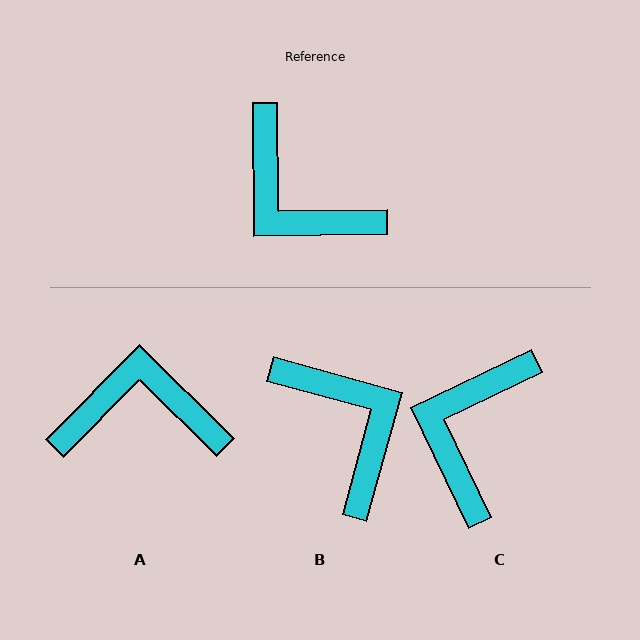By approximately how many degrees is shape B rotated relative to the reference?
Approximately 164 degrees counter-clockwise.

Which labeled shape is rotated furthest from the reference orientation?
B, about 164 degrees away.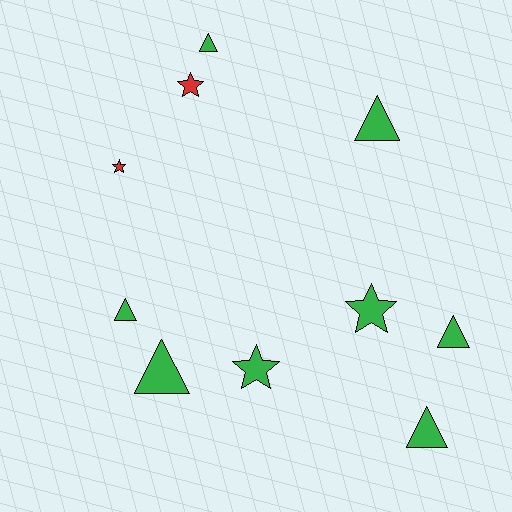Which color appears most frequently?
Green, with 8 objects.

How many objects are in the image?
There are 10 objects.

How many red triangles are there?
There are no red triangles.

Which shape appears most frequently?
Triangle, with 6 objects.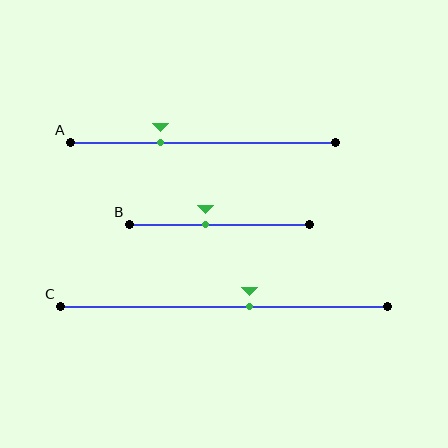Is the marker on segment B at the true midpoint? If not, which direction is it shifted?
No, the marker on segment B is shifted to the left by about 8% of the segment length.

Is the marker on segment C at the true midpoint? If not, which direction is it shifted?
No, the marker on segment C is shifted to the right by about 8% of the segment length.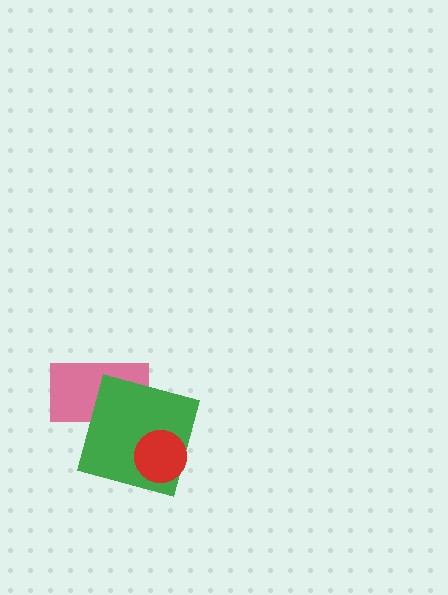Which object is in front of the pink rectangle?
The green square is in front of the pink rectangle.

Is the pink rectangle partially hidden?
Yes, it is partially covered by another shape.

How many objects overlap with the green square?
2 objects overlap with the green square.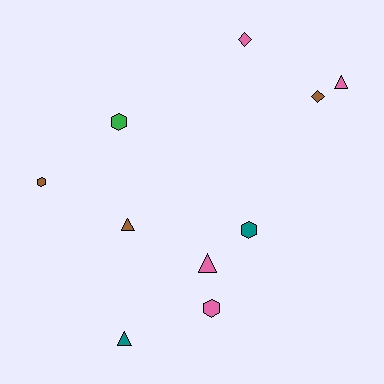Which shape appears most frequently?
Hexagon, with 4 objects.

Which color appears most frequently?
Pink, with 4 objects.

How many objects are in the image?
There are 10 objects.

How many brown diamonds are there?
There is 1 brown diamond.